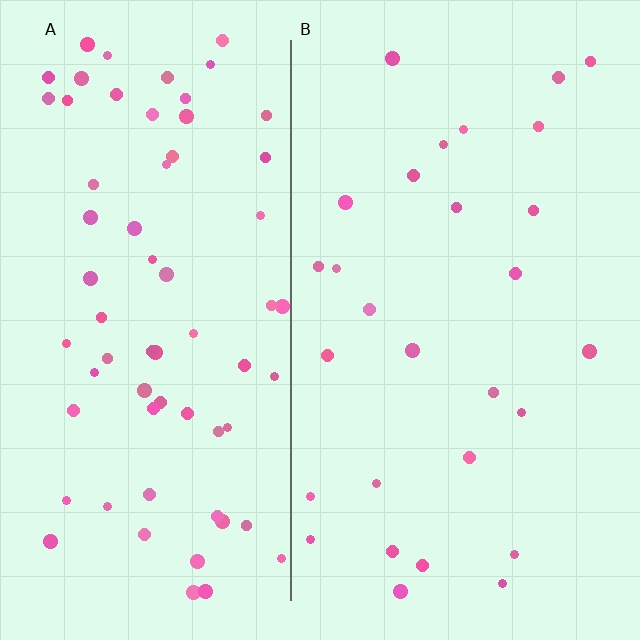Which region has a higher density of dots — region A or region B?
A (the left).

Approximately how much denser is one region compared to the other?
Approximately 2.4× — region A over region B.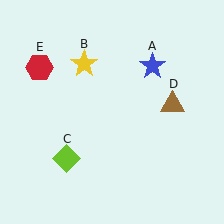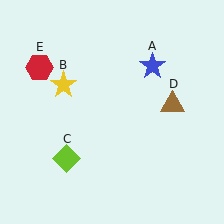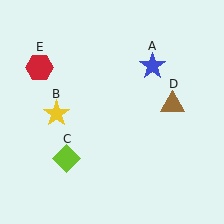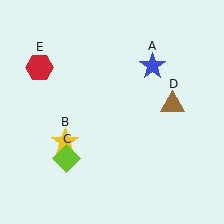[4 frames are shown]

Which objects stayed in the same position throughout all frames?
Blue star (object A) and lime diamond (object C) and brown triangle (object D) and red hexagon (object E) remained stationary.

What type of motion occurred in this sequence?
The yellow star (object B) rotated counterclockwise around the center of the scene.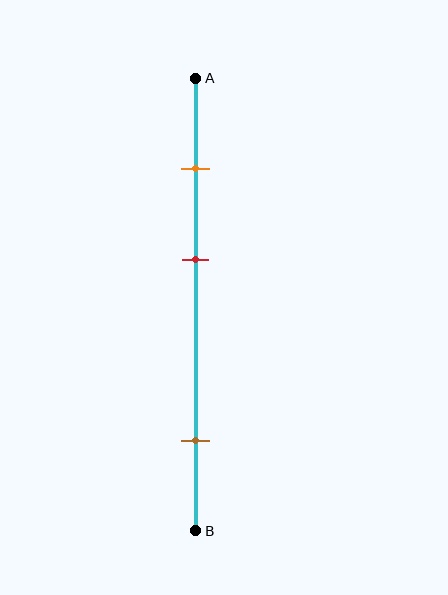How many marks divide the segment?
There are 3 marks dividing the segment.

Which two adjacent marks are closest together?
The orange and red marks are the closest adjacent pair.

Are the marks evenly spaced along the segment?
No, the marks are not evenly spaced.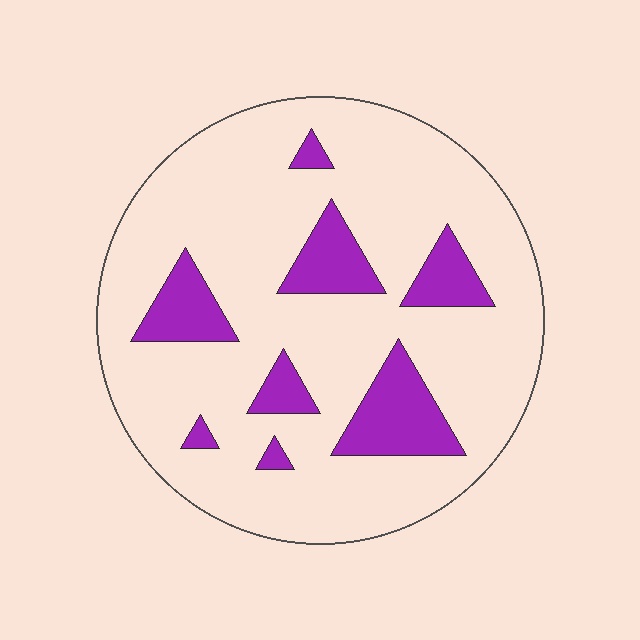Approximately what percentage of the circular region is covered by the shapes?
Approximately 20%.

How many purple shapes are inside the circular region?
8.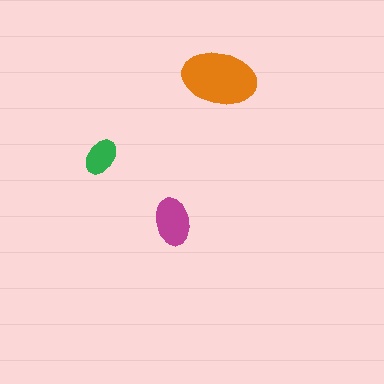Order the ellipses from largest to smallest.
the orange one, the magenta one, the green one.